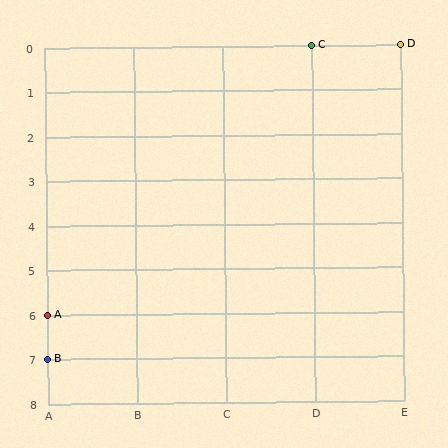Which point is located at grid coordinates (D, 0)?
Point C is at (D, 0).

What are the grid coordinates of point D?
Point D is at grid coordinates (E, 0).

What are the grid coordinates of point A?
Point A is at grid coordinates (A, 6).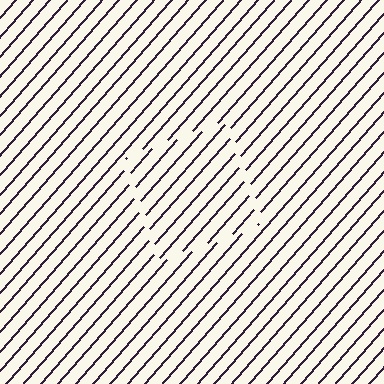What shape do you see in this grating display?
An illusory square. The interior of the shape contains the same grating, shifted by half a period — the contour is defined by the phase discontinuity where line-ends from the inner and outer gratings abut.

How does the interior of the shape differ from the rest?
The interior of the shape contains the same grating, shifted by half a period — the contour is defined by the phase discontinuity where line-ends from the inner and outer gratings abut.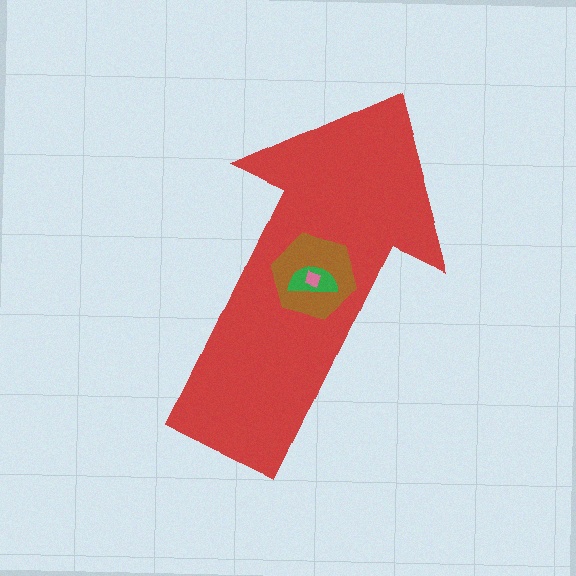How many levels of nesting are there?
4.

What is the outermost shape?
The red arrow.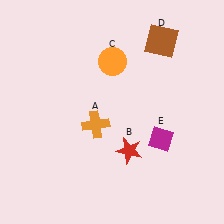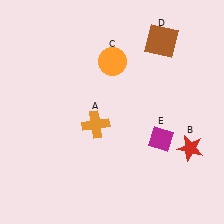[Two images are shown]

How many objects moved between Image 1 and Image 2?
1 object moved between the two images.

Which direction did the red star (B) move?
The red star (B) moved right.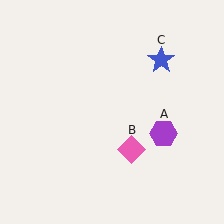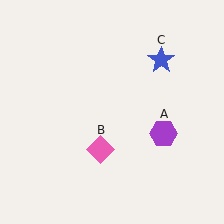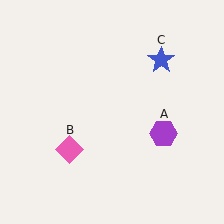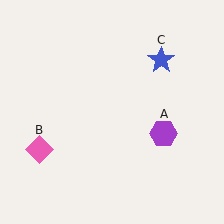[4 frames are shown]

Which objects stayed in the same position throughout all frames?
Purple hexagon (object A) and blue star (object C) remained stationary.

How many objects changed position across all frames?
1 object changed position: pink diamond (object B).